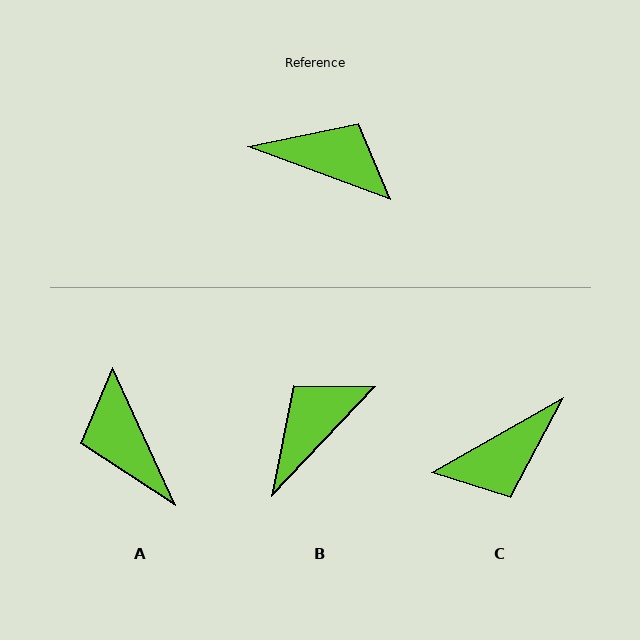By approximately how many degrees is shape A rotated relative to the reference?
Approximately 135 degrees counter-clockwise.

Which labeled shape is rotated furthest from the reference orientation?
A, about 135 degrees away.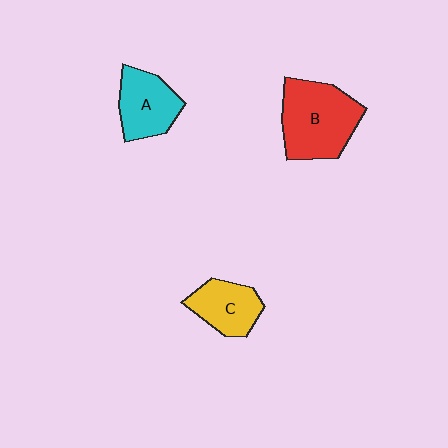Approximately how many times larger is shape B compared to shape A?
Approximately 1.5 times.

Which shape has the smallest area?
Shape C (yellow).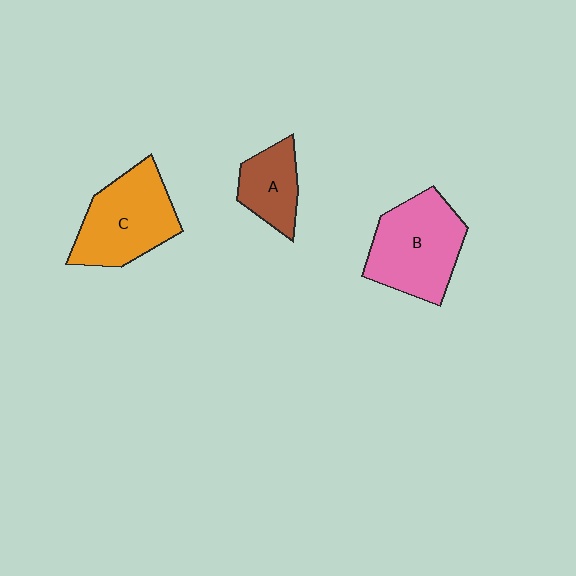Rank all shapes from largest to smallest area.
From largest to smallest: B (pink), C (orange), A (brown).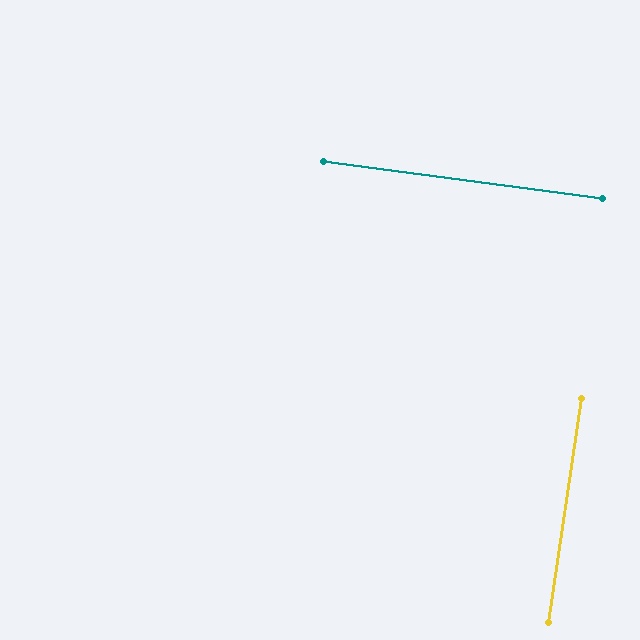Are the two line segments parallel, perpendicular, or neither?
Perpendicular — they meet at approximately 89°.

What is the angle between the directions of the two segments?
Approximately 89 degrees.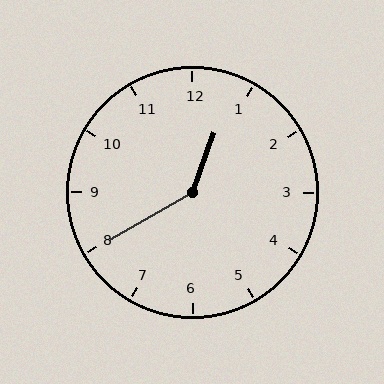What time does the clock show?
12:40.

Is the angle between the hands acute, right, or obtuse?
It is obtuse.